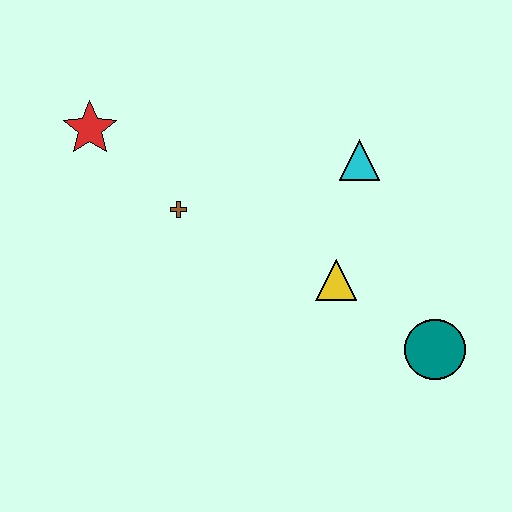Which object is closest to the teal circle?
The yellow triangle is closest to the teal circle.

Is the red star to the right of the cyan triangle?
No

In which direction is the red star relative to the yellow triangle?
The red star is to the left of the yellow triangle.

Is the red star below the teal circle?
No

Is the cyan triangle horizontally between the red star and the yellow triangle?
No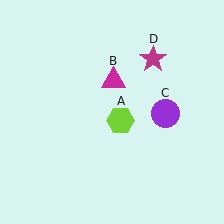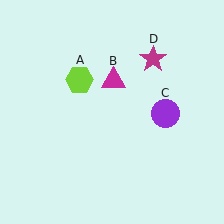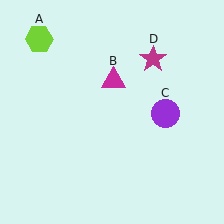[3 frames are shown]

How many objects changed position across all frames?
1 object changed position: lime hexagon (object A).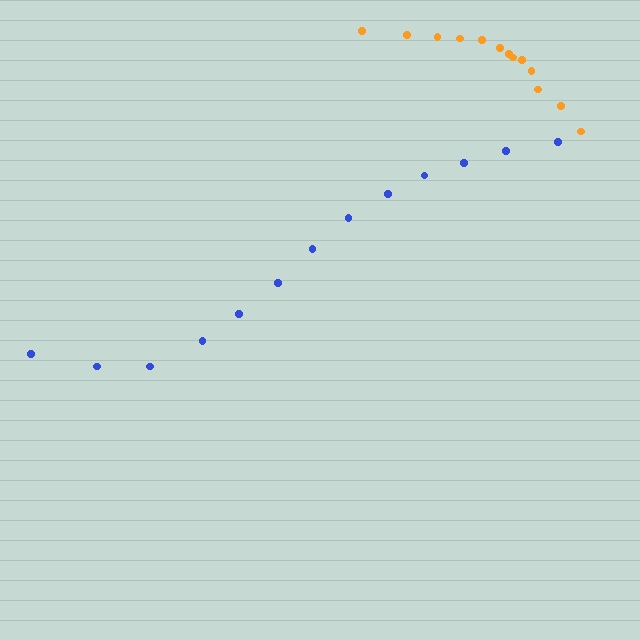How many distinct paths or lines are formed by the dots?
There are 2 distinct paths.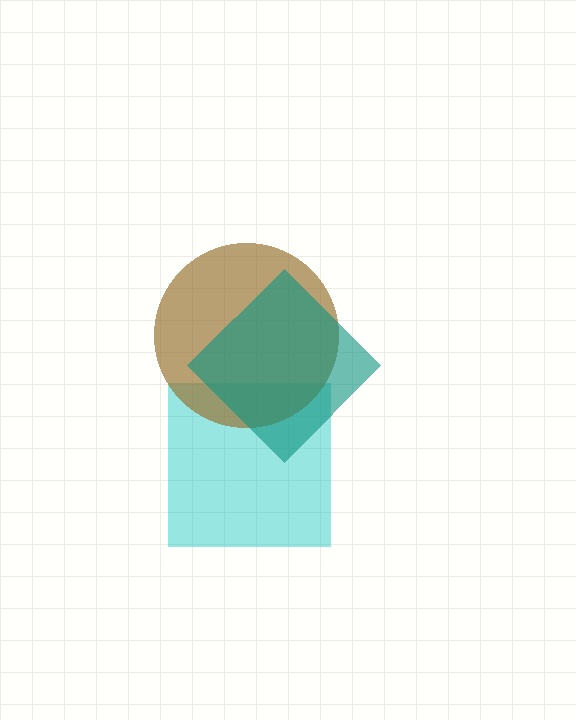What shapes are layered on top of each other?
The layered shapes are: a cyan square, a brown circle, a teal diamond.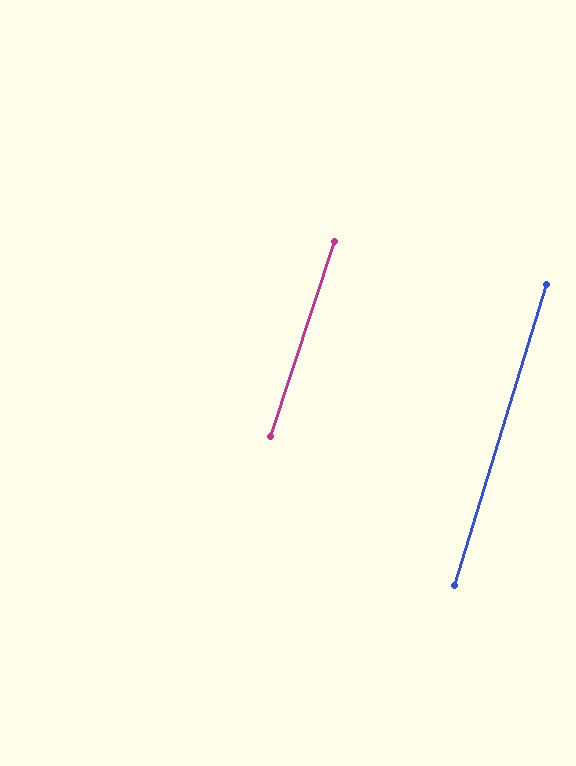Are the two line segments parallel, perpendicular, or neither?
Parallel — their directions differ by only 1.3°.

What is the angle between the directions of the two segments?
Approximately 1 degree.